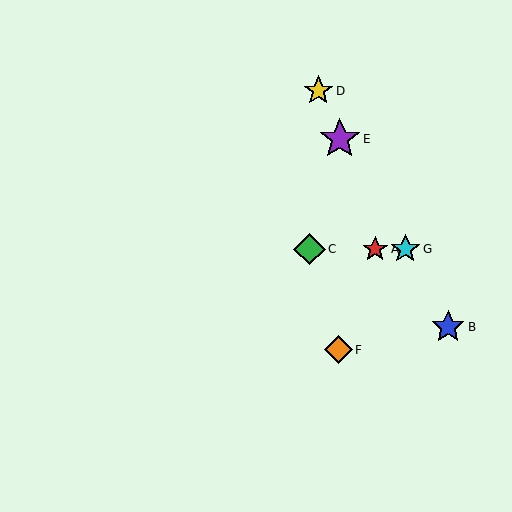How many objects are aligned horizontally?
3 objects (A, C, G) are aligned horizontally.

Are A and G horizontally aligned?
Yes, both are at y≈249.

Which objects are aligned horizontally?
Objects A, C, G are aligned horizontally.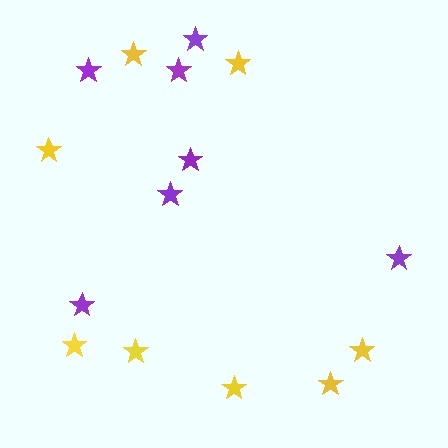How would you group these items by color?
There are 2 groups: one group of purple stars (7) and one group of yellow stars (8).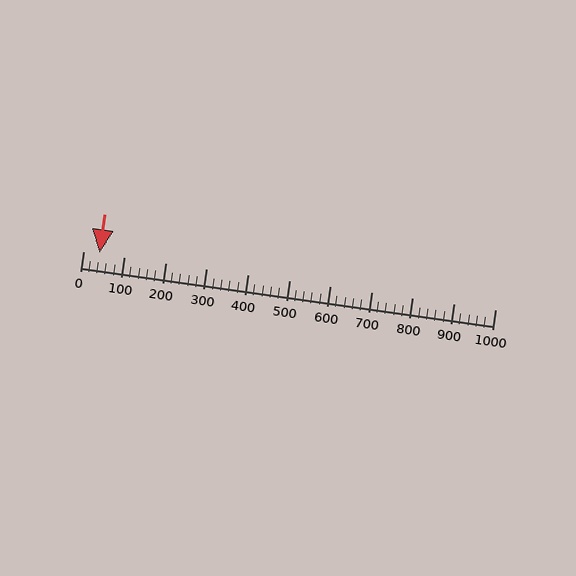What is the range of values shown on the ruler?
The ruler shows values from 0 to 1000.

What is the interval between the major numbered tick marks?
The major tick marks are spaced 100 units apart.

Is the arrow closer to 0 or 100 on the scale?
The arrow is closer to 0.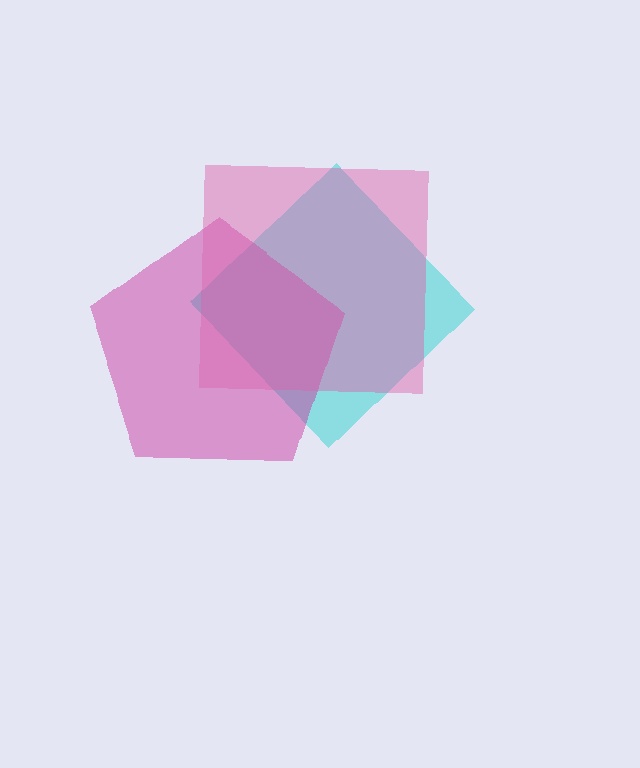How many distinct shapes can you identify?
There are 3 distinct shapes: a cyan diamond, a magenta pentagon, a pink square.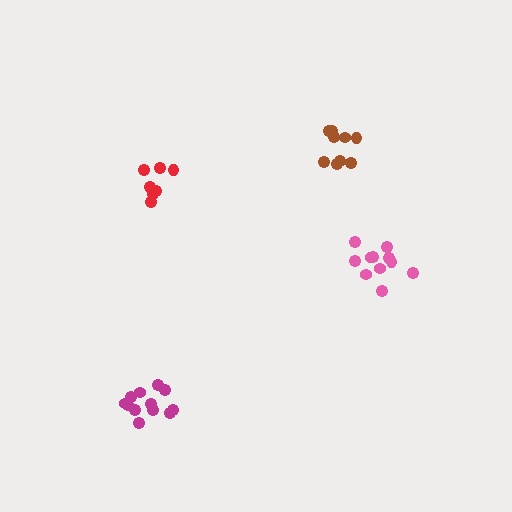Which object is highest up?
The brown cluster is topmost.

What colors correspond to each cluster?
The clusters are colored: red, magenta, brown, pink.